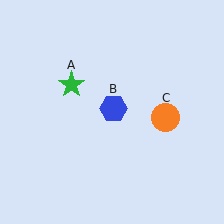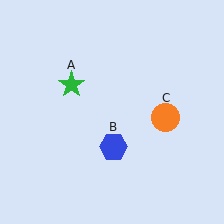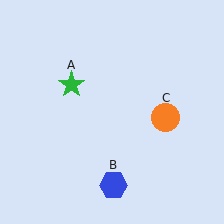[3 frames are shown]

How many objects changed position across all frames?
1 object changed position: blue hexagon (object B).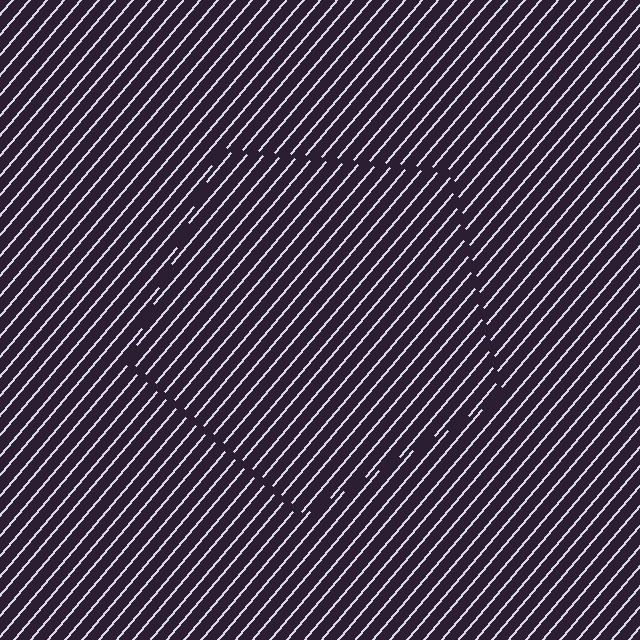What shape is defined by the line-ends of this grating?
An illusory pentagon. The interior of the shape contains the same grating, shifted by half a period — the contour is defined by the phase discontinuity where line-ends from the inner and outer gratings abut.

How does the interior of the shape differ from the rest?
The interior of the shape contains the same grating, shifted by half a period — the contour is defined by the phase discontinuity where line-ends from the inner and outer gratings abut.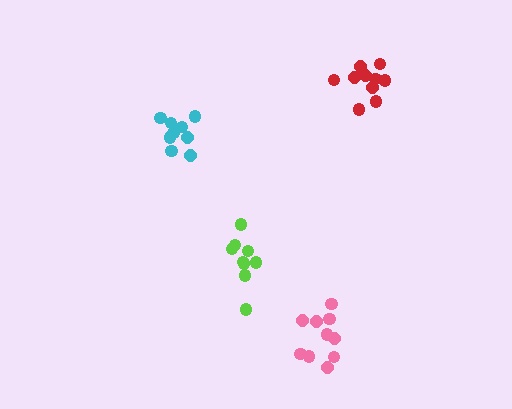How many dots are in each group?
Group 1: 9 dots, Group 2: 9 dots, Group 3: 10 dots, Group 4: 10 dots (38 total).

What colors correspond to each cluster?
The clusters are colored: cyan, lime, red, pink.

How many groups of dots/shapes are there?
There are 4 groups.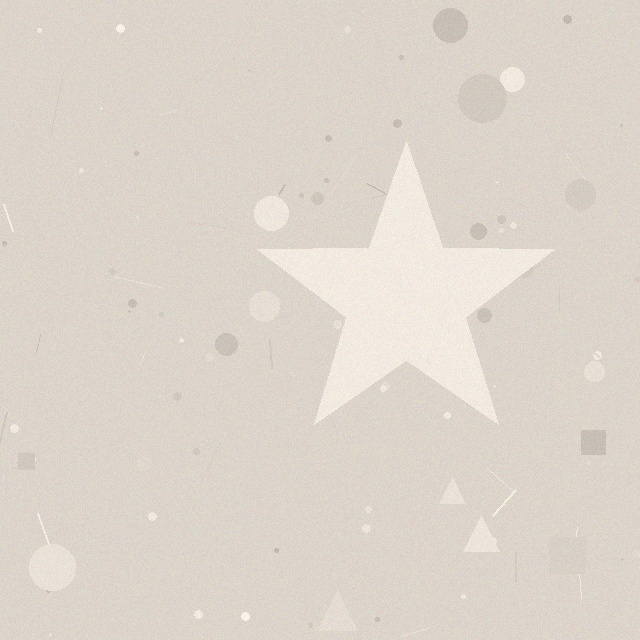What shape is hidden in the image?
A star is hidden in the image.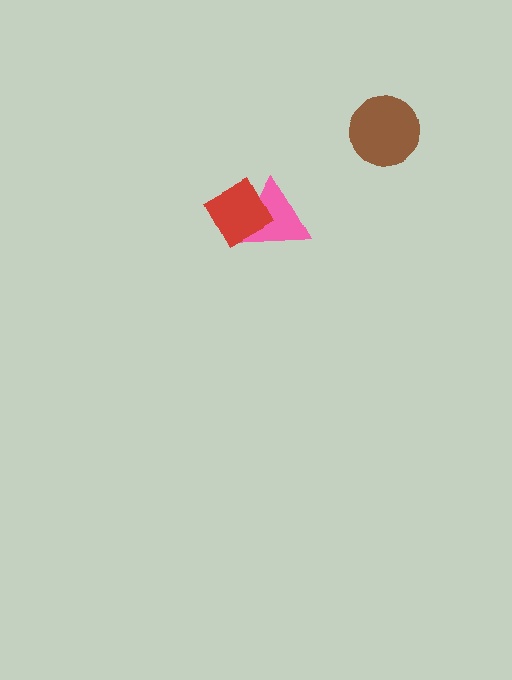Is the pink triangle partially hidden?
Yes, it is partially covered by another shape.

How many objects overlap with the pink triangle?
1 object overlaps with the pink triangle.